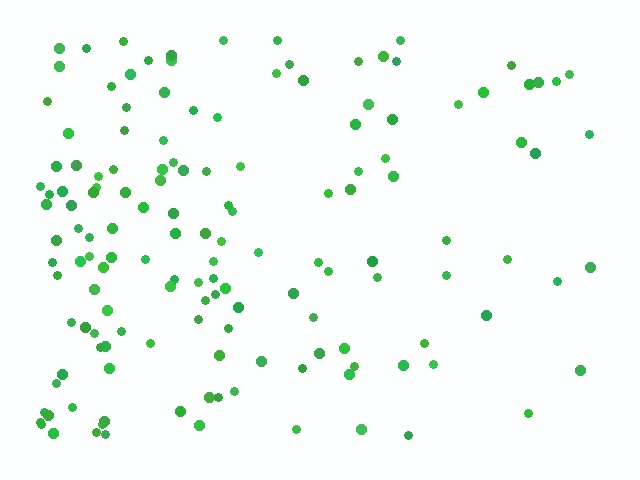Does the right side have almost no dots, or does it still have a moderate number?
Still a moderate number, just noticeably fewer than the left.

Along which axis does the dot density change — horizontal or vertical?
Horizontal.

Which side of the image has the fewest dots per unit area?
The right.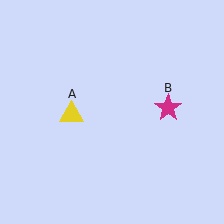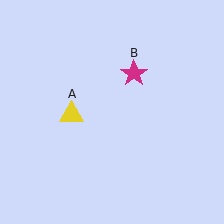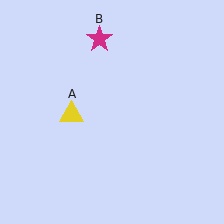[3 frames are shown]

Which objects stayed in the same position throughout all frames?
Yellow triangle (object A) remained stationary.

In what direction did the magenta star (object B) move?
The magenta star (object B) moved up and to the left.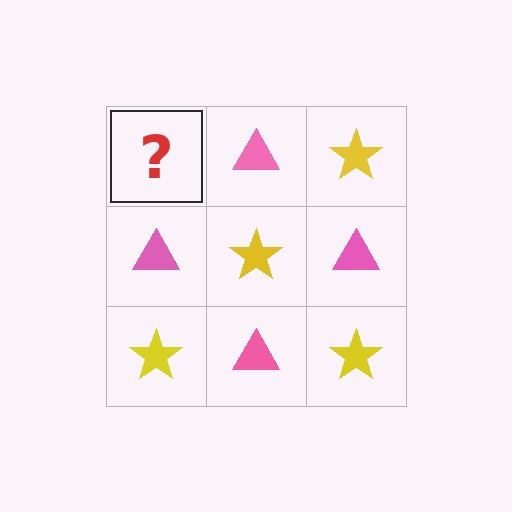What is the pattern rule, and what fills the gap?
The rule is that it alternates yellow star and pink triangle in a checkerboard pattern. The gap should be filled with a yellow star.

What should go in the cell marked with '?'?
The missing cell should contain a yellow star.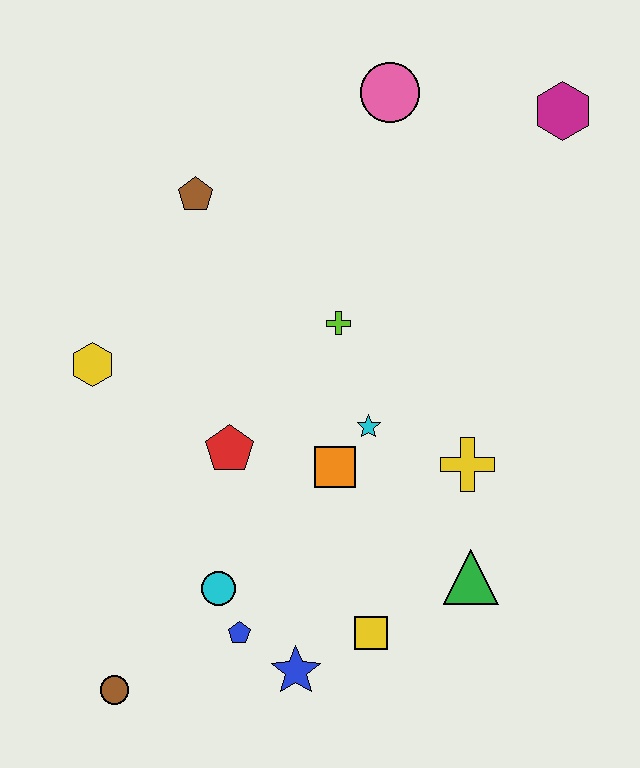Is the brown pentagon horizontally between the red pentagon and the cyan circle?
No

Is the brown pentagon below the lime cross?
No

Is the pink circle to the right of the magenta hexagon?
No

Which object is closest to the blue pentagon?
The cyan circle is closest to the blue pentagon.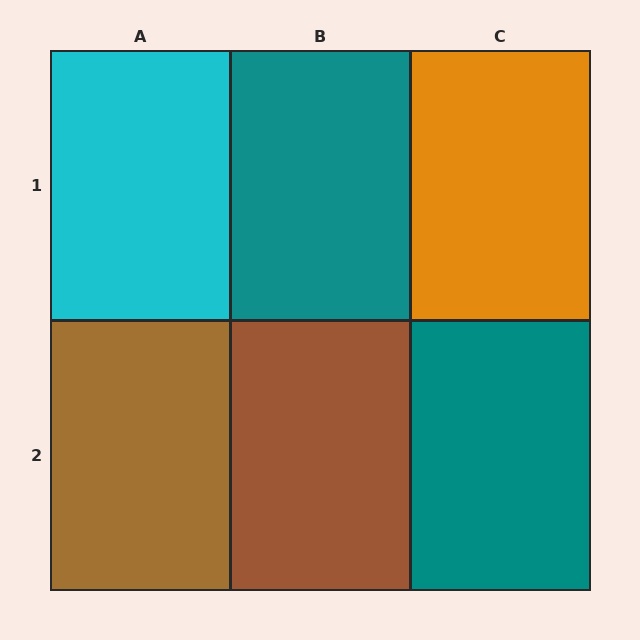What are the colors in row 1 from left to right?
Cyan, teal, orange.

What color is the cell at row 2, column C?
Teal.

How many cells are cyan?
1 cell is cyan.